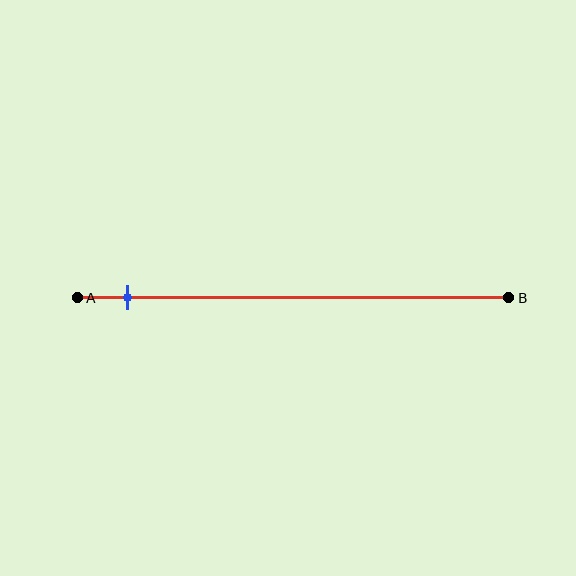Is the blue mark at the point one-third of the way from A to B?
No, the mark is at about 10% from A, not at the 33% one-third point.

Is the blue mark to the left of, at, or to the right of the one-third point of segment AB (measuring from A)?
The blue mark is to the left of the one-third point of segment AB.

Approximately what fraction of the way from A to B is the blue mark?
The blue mark is approximately 10% of the way from A to B.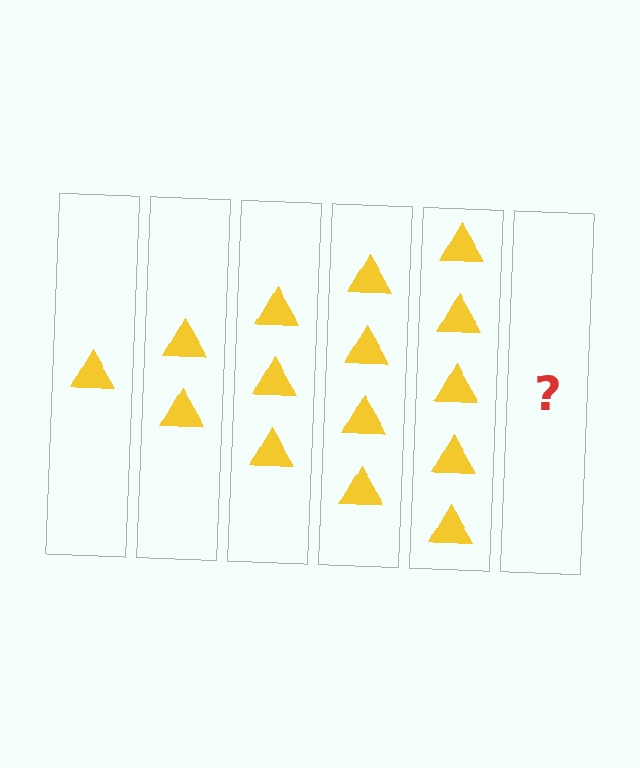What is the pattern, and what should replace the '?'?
The pattern is that each step adds one more triangle. The '?' should be 6 triangles.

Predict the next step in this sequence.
The next step is 6 triangles.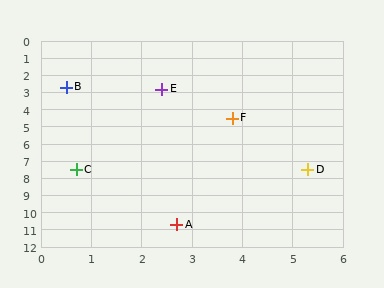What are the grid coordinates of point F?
Point F is at approximately (3.8, 4.5).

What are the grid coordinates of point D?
Point D is at approximately (5.3, 7.5).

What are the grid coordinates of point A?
Point A is at approximately (2.7, 10.7).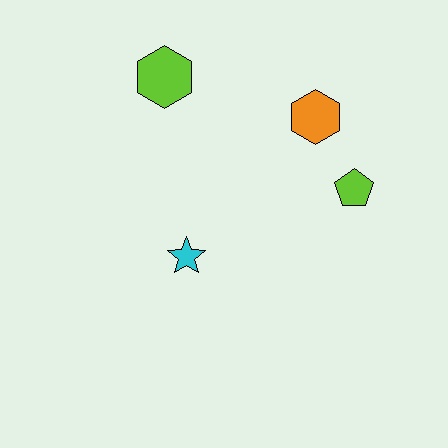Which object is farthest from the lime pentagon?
The lime hexagon is farthest from the lime pentagon.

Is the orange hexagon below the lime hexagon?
Yes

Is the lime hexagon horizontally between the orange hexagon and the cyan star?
No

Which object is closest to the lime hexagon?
The orange hexagon is closest to the lime hexagon.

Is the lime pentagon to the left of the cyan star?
No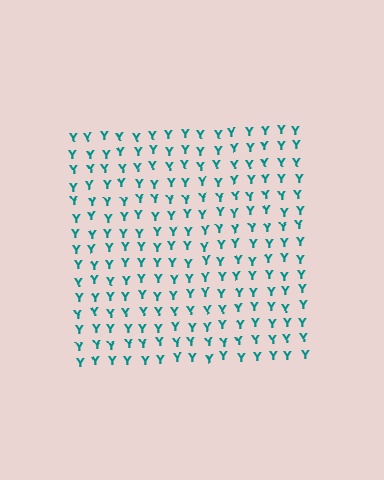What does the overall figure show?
The overall figure shows a square.